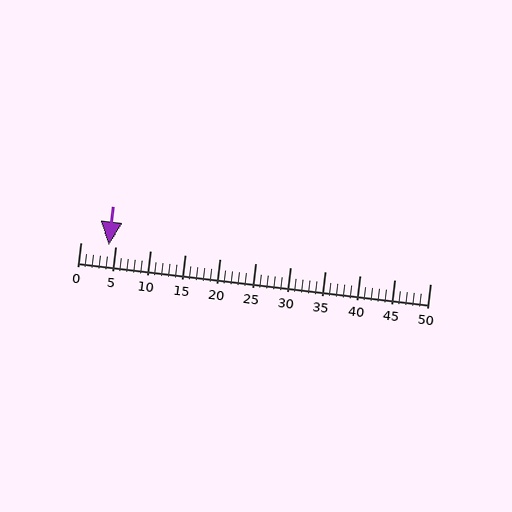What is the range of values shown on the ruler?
The ruler shows values from 0 to 50.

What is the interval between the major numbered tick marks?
The major tick marks are spaced 5 units apart.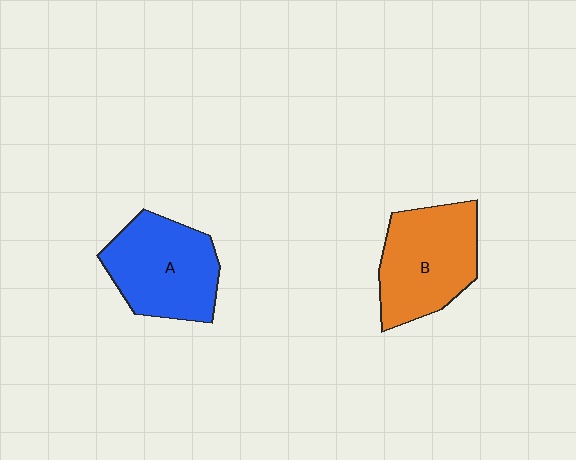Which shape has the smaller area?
Shape A (blue).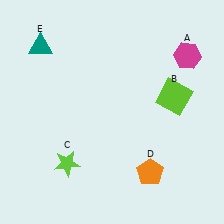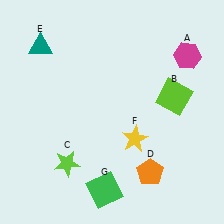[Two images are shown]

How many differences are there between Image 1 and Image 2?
There are 2 differences between the two images.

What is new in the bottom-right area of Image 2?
A yellow star (F) was added in the bottom-right area of Image 2.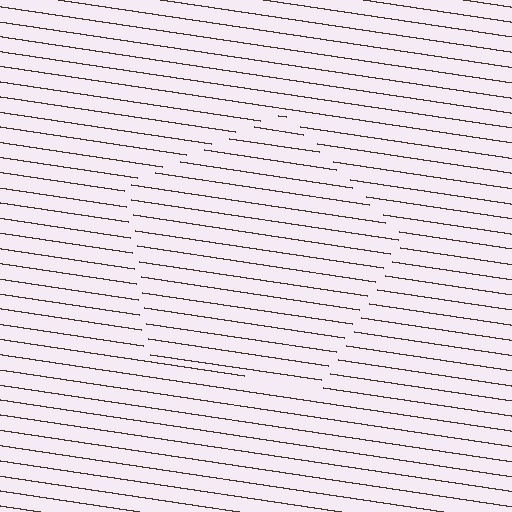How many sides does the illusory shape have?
5 sides — the line-ends trace a pentagon.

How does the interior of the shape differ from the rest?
The interior of the shape contains the same grating, shifted by half a period — the contour is defined by the phase discontinuity where line-ends from the inner and outer gratings abut.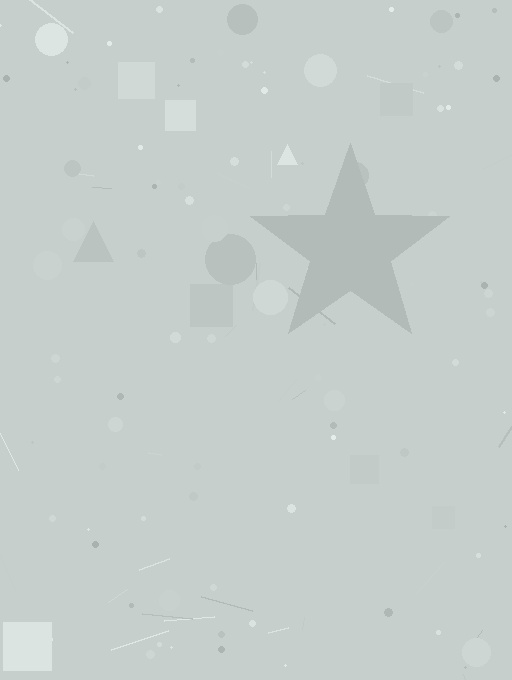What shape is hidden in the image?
A star is hidden in the image.